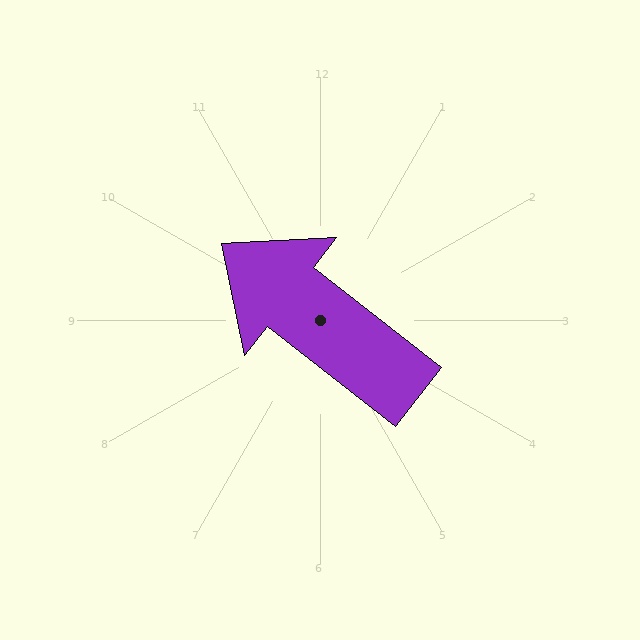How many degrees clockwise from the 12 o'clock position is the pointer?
Approximately 308 degrees.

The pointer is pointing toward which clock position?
Roughly 10 o'clock.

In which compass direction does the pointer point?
Northwest.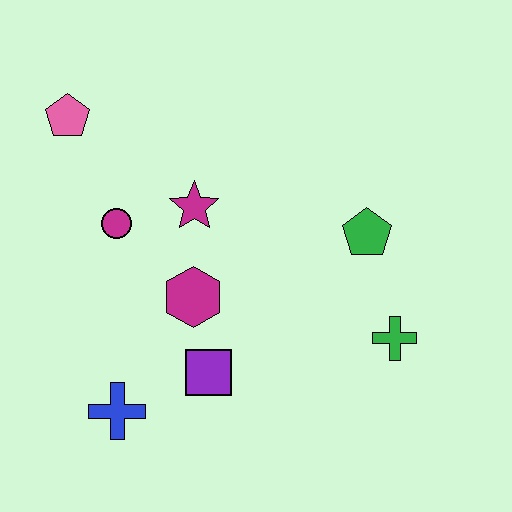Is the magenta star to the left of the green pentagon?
Yes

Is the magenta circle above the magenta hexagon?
Yes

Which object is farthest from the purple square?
The pink pentagon is farthest from the purple square.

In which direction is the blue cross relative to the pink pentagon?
The blue cross is below the pink pentagon.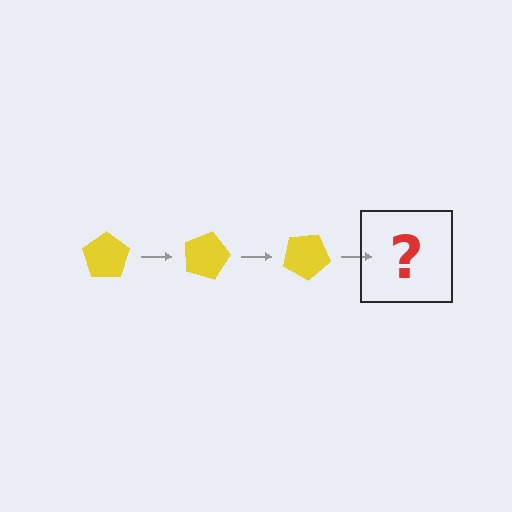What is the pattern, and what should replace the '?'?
The pattern is that the pentagon rotates 15 degrees each step. The '?' should be a yellow pentagon rotated 45 degrees.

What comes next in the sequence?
The next element should be a yellow pentagon rotated 45 degrees.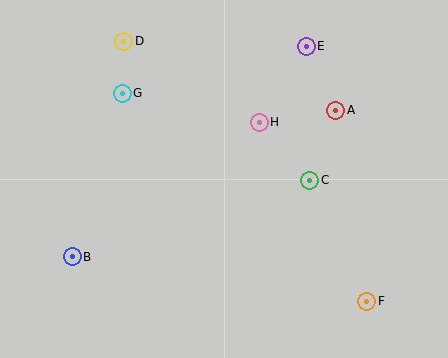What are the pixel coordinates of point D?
Point D is at (124, 41).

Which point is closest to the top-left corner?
Point D is closest to the top-left corner.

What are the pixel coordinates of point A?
Point A is at (336, 110).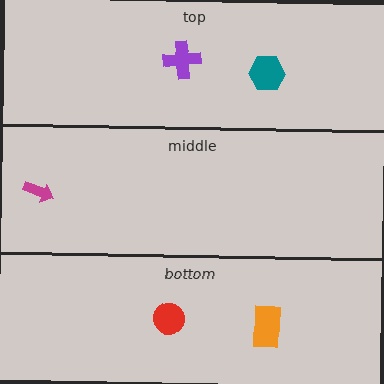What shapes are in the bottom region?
The red circle, the orange rectangle.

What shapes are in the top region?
The purple cross, the teal hexagon.